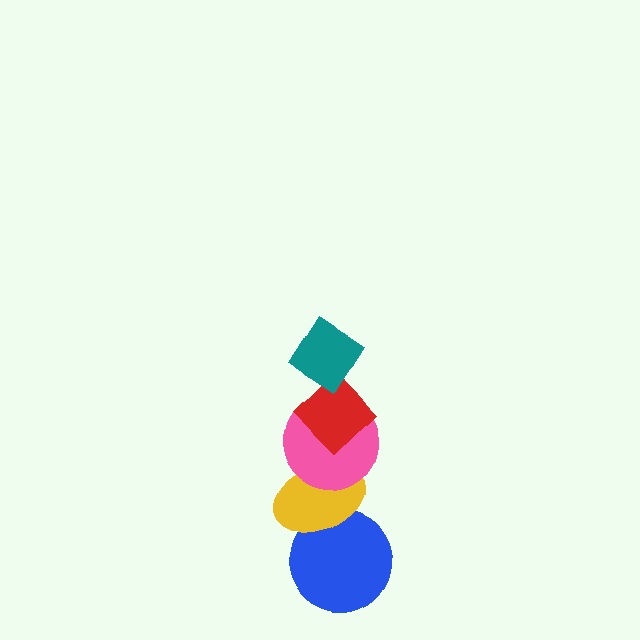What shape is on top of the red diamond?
The teal diamond is on top of the red diamond.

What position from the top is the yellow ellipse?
The yellow ellipse is 4th from the top.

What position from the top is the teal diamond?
The teal diamond is 1st from the top.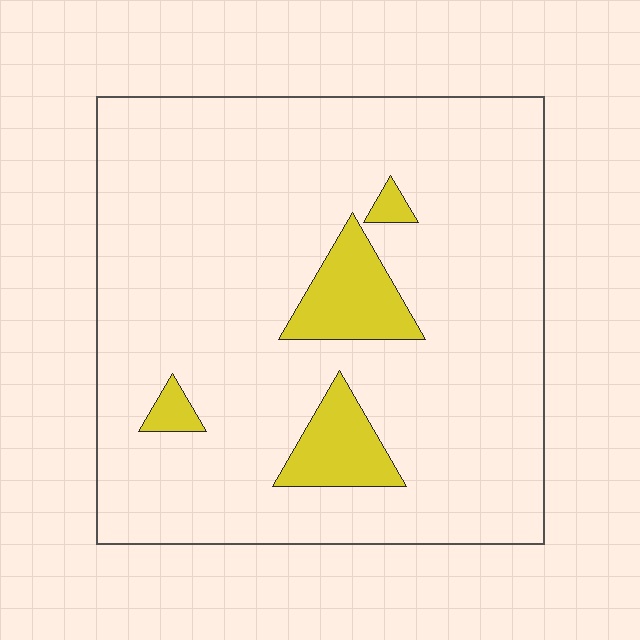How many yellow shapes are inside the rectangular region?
4.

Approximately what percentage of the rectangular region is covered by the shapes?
Approximately 10%.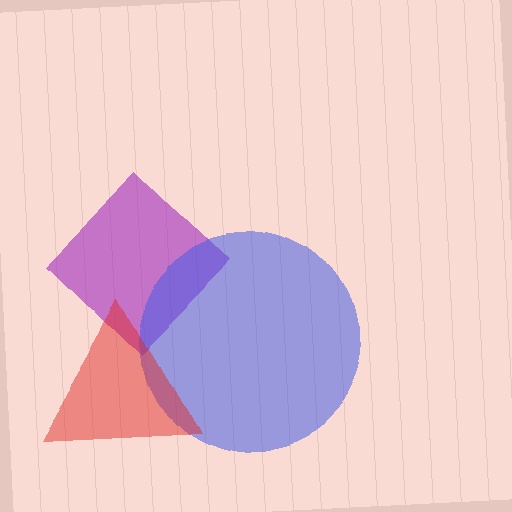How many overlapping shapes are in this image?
There are 3 overlapping shapes in the image.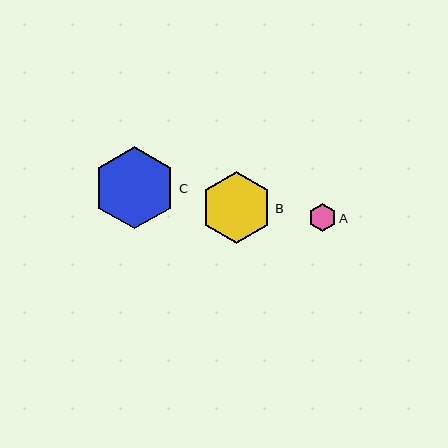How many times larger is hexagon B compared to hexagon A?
Hexagon B is approximately 2.6 times the size of hexagon A.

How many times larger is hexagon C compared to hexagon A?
Hexagon C is approximately 3.0 times the size of hexagon A.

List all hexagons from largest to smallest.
From largest to smallest: C, B, A.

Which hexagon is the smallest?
Hexagon A is the smallest with a size of approximately 27 pixels.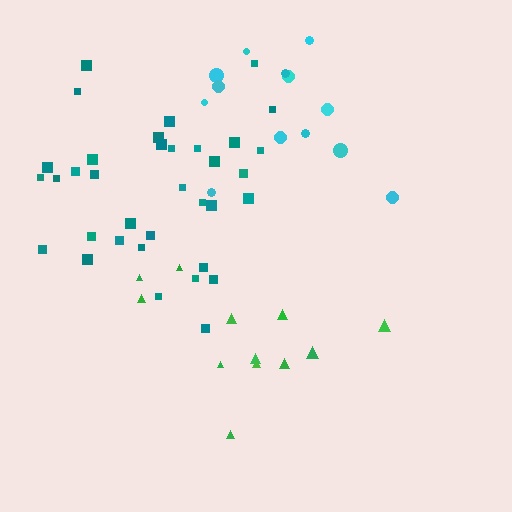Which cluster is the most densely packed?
Teal.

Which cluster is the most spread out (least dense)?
Green.